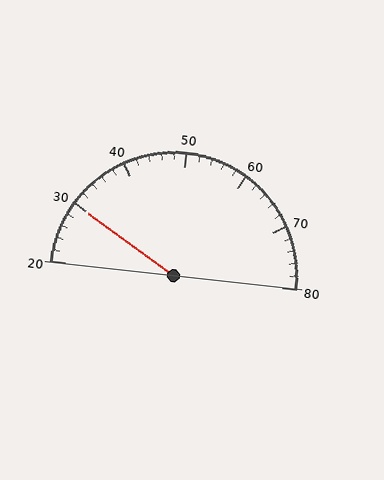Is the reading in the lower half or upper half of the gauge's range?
The reading is in the lower half of the range (20 to 80).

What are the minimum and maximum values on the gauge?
The gauge ranges from 20 to 80.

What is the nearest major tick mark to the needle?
The nearest major tick mark is 30.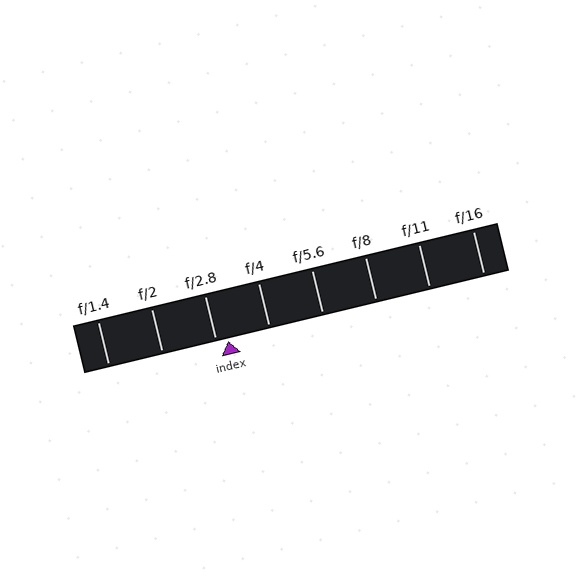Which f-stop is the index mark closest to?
The index mark is closest to f/2.8.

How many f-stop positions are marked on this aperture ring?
There are 8 f-stop positions marked.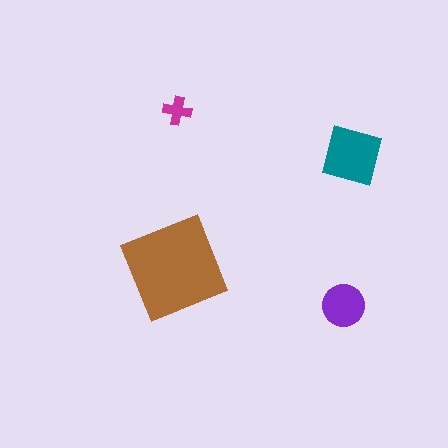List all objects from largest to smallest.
The brown diamond, the teal square, the purple circle, the magenta cross.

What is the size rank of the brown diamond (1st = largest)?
1st.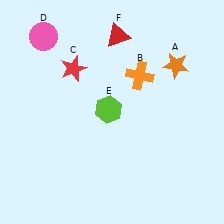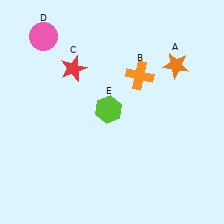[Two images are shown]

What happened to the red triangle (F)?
The red triangle (F) was removed in Image 2. It was in the top-right area of Image 1.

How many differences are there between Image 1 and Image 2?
There is 1 difference between the two images.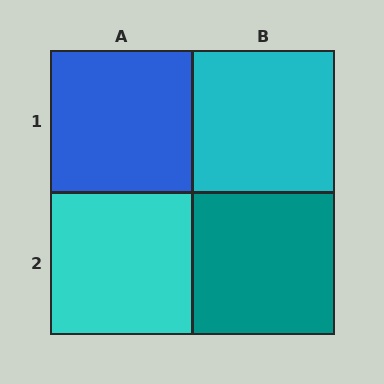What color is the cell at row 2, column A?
Cyan.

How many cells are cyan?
2 cells are cyan.